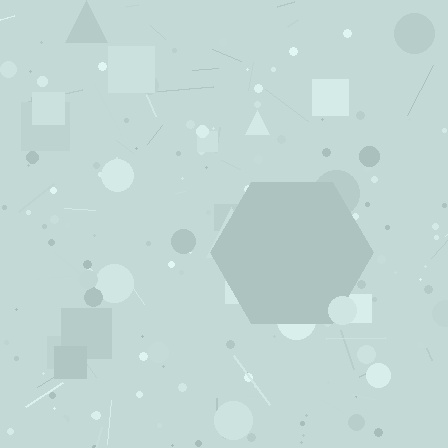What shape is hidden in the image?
A hexagon is hidden in the image.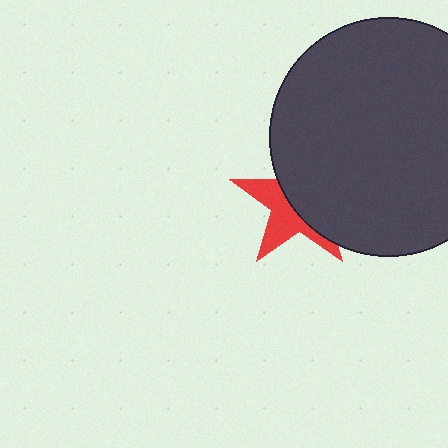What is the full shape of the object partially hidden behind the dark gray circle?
The partially hidden object is a red star.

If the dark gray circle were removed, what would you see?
You would see the complete red star.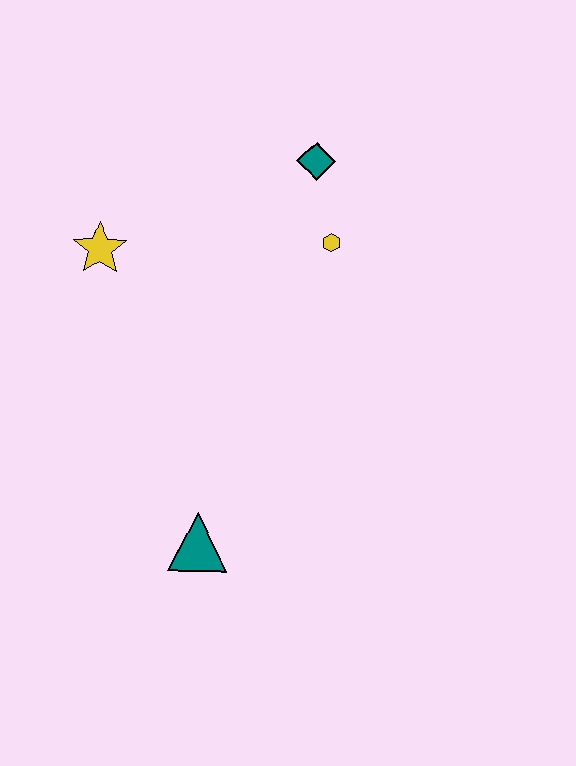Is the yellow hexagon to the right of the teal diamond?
Yes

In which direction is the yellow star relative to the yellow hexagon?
The yellow star is to the left of the yellow hexagon.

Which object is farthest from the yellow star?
The teal triangle is farthest from the yellow star.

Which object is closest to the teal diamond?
The yellow hexagon is closest to the teal diamond.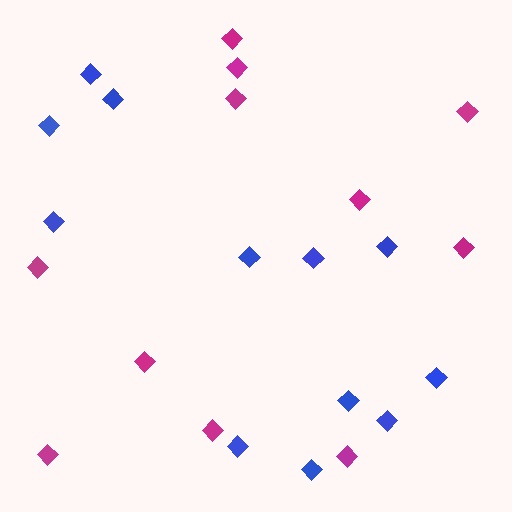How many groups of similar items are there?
There are 2 groups: one group of blue diamonds (12) and one group of magenta diamonds (11).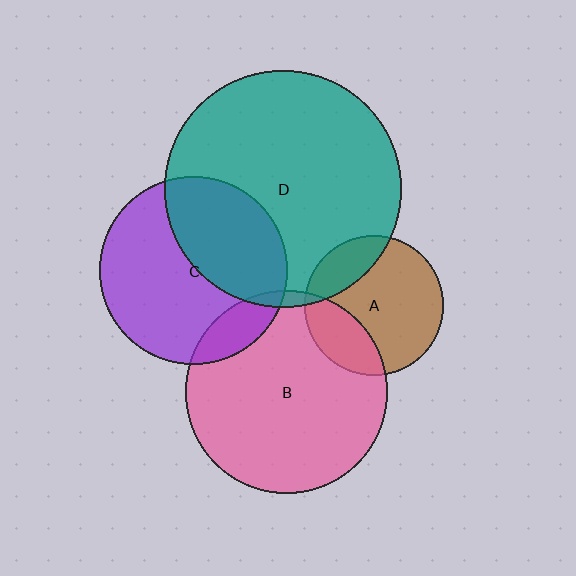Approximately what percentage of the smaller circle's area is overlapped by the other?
Approximately 25%.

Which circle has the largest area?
Circle D (teal).